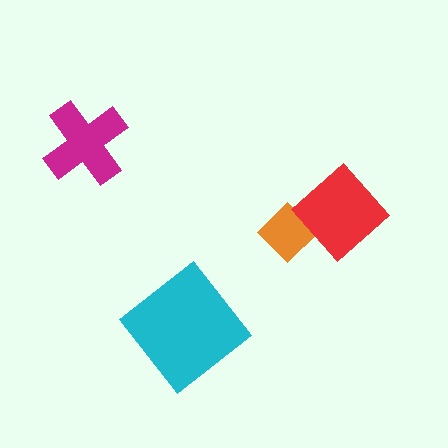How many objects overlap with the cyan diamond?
0 objects overlap with the cyan diamond.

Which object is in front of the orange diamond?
The red diamond is in front of the orange diamond.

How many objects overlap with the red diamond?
1 object overlaps with the red diamond.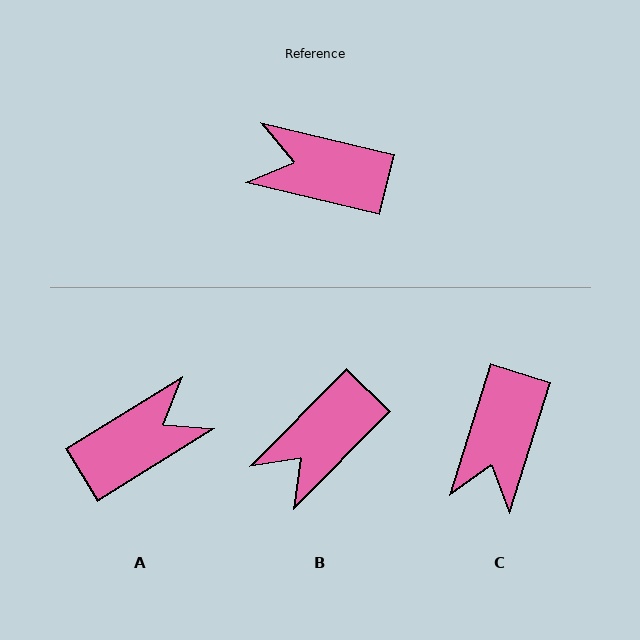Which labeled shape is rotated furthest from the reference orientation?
A, about 135 degrees away.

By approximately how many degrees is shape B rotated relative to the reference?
Approximately 59 degrees counter-clockwise.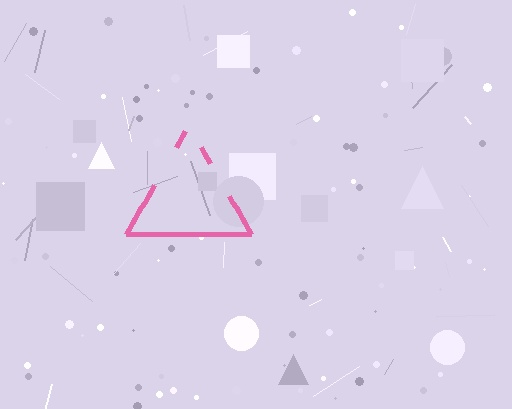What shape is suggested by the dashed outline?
The dashed outline suggests a triangle.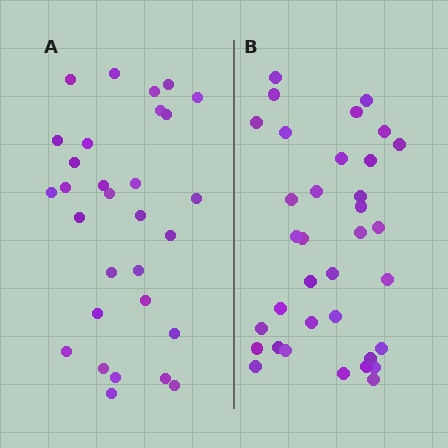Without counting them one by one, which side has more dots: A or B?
Region B (the right region) has more dots.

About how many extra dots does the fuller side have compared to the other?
Region B has about 5 more dots than region A.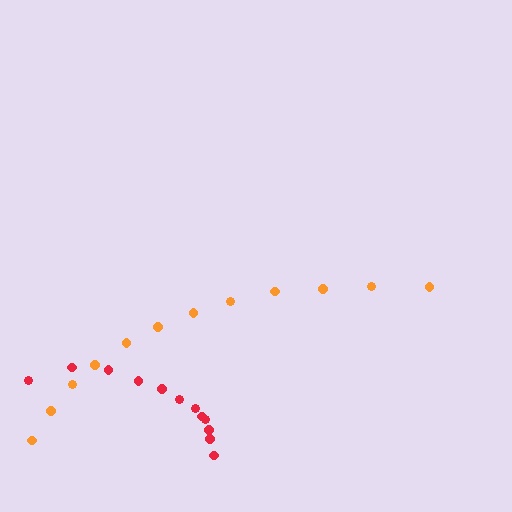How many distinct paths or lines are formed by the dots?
There are 2 distinct paths.